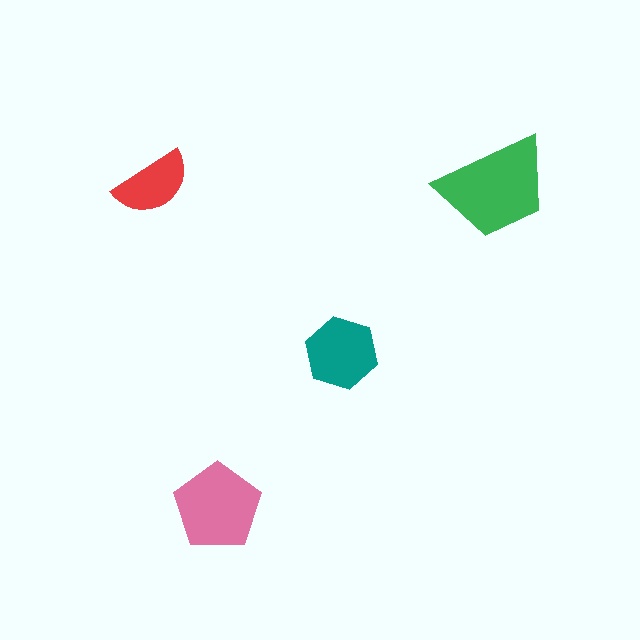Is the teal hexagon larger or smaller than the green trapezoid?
Smaller.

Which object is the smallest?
The red semicircle.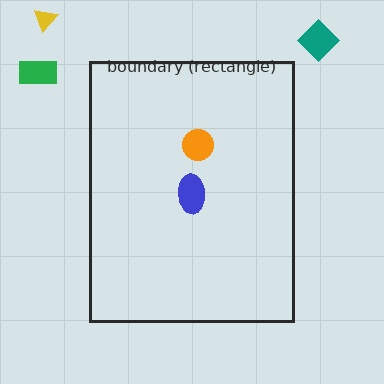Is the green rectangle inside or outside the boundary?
Outside.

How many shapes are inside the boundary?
2 inside, 3 outside.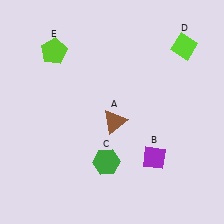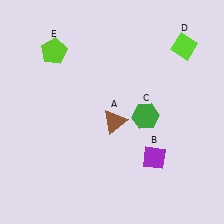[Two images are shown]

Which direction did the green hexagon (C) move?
The green hexagon (C) moved up.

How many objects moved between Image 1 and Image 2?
1 object moved between the two images.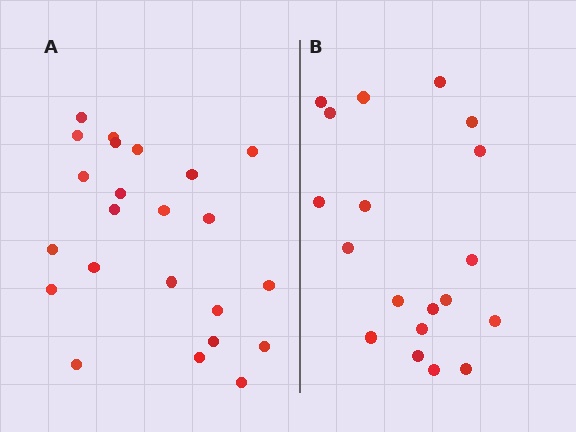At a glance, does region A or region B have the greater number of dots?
Region A (the left region) has more dots.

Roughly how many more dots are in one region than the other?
Region A has about 4 more dots than region B.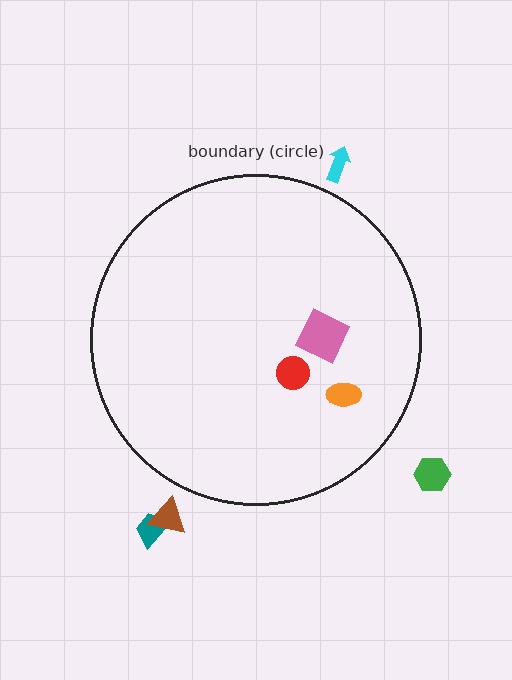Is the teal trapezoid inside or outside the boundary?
Outside.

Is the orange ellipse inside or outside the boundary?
Inside.